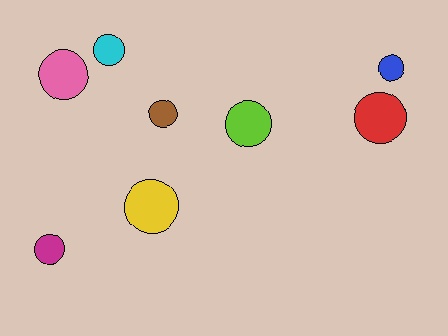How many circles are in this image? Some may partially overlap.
There are 8 circles.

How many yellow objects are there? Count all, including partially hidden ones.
There is 1 yellow object.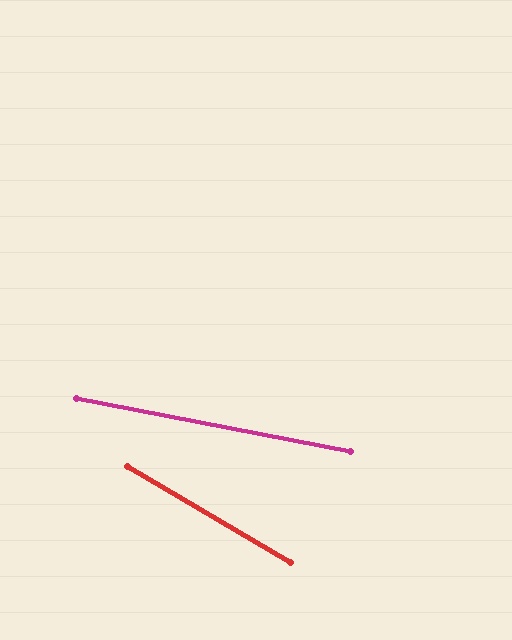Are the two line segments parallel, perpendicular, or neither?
Neither parallel nor perpendicular — they differ by about 20°.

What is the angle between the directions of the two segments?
Approximately 20 degrees.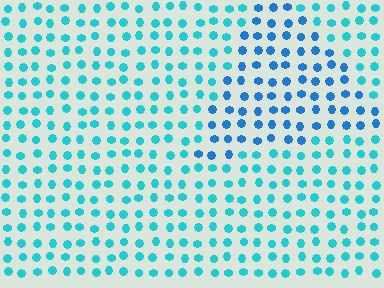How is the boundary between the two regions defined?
The boundary is defined purely by a slight shift in hue (about 28 degrees). Spacing, size, and orientation are identical on both sides.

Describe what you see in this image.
The image is filled with small cyan elements in a uniform arrangement. A triangle-shaped region is visible where the elements are tinted to a slightly different hue, forming a subtle color boundary.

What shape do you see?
I see a triangle.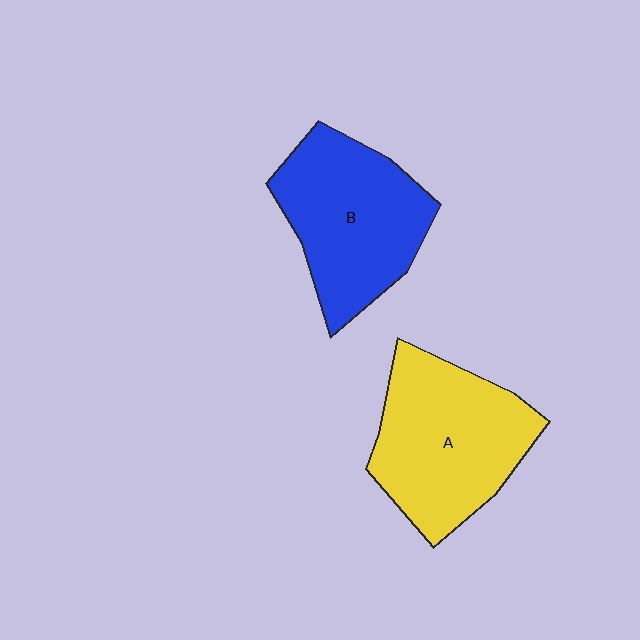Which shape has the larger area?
Shape A (yellow).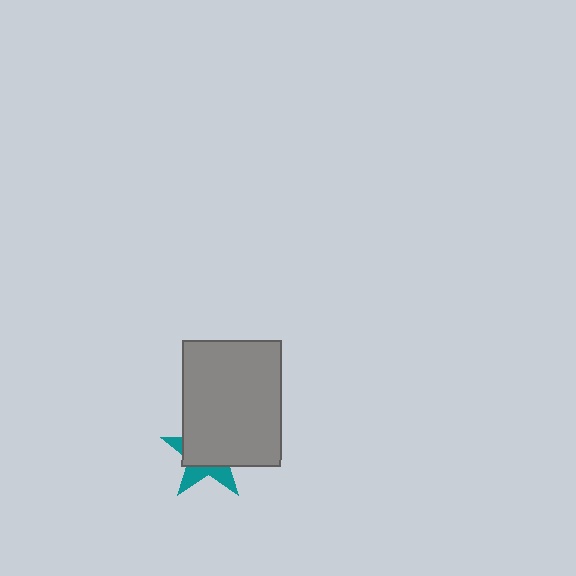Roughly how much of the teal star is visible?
A small part of it is visible (roughly 33%).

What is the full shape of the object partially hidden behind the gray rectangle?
The partially hidden object is a teal star.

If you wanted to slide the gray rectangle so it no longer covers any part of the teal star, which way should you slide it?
Slide it toward the upper-right — that is the most direct way to separate the two shapes.